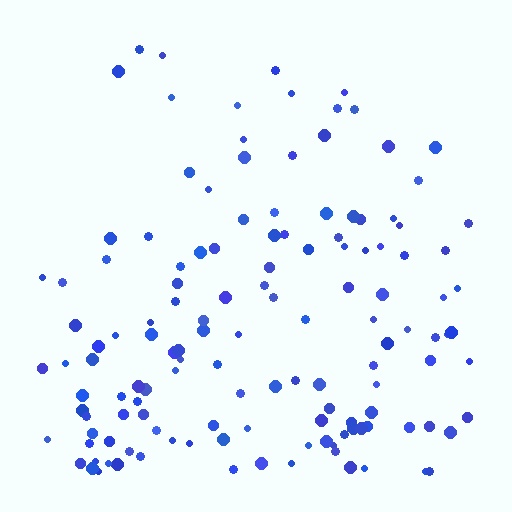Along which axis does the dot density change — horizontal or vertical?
Vertical.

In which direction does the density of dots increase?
From top to bottom, with the bottom side densest.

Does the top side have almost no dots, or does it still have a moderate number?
Still a moderate number, just noticeably fewer than the bottom.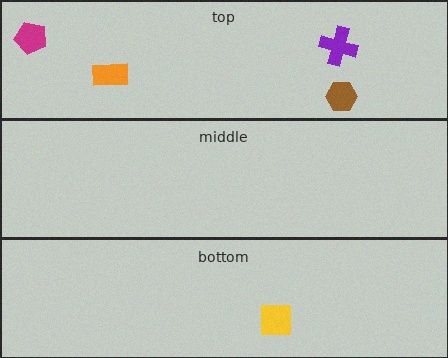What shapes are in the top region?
The orange rectangle, the brown hexagon, the magenta pentagon, the purple cross.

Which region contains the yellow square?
The bottom region.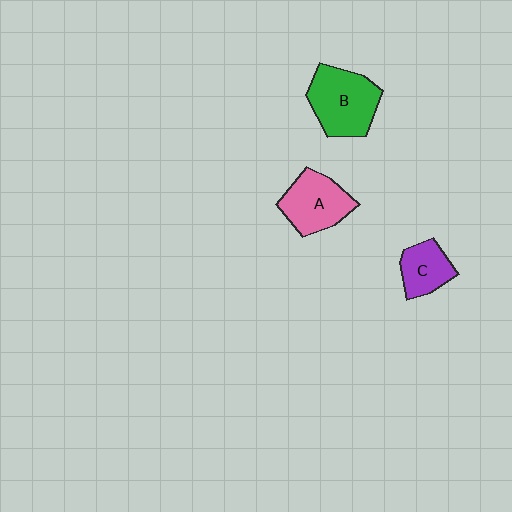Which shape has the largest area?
Shape B (green).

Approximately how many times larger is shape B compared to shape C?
Approximately 1.7 times.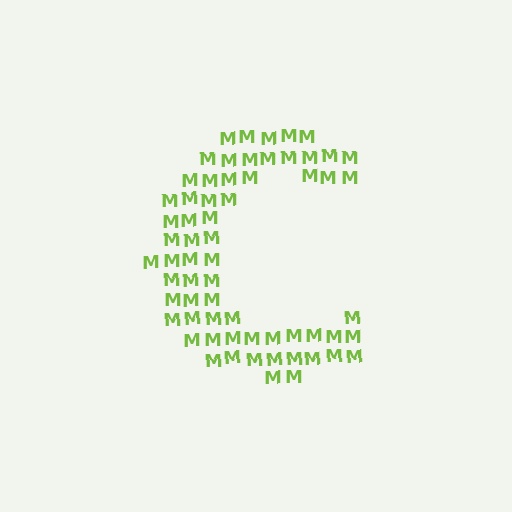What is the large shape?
The large shape is the letter C.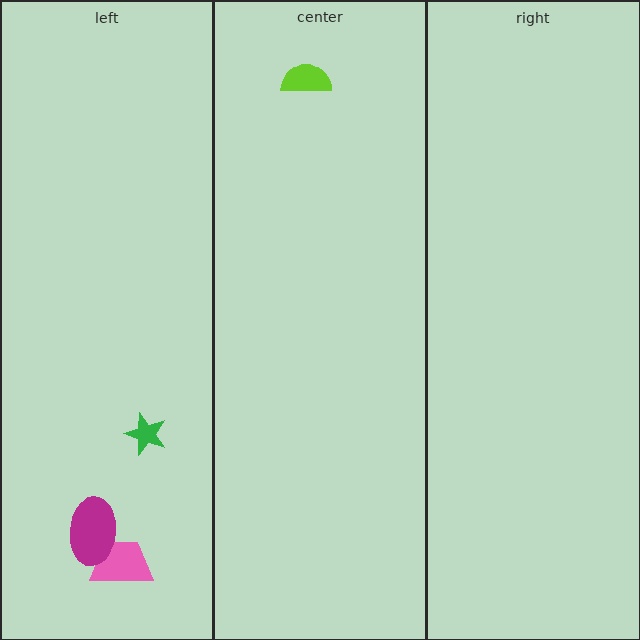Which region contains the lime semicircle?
The center region.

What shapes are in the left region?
The pink trapezoid, the magenta ellipse, the green star.